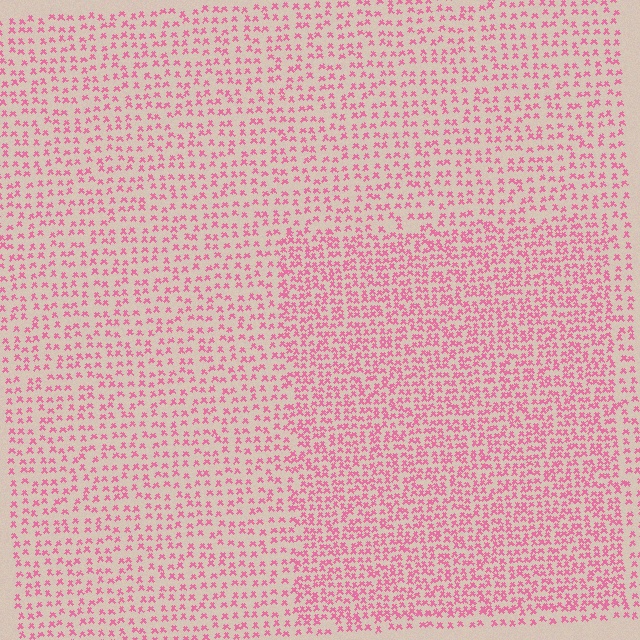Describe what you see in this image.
The image contains small pink elements arranged at two different densities. A rectangle-shaped region is visible where the elements are more densely packed than the surrounding area.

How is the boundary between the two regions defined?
The boundary is defined by a change in element density (approximately 1.7x ratio). All elements are the same color, size, and shape.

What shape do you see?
I see a rectangle.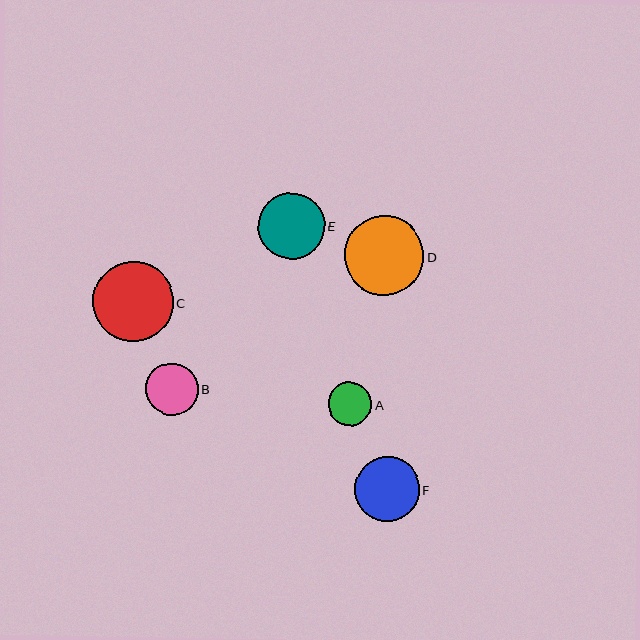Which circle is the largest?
Circle C is the largest with a size of approximately 80 pixels.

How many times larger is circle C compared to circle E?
Circle C is approximately 1.2 times the size of circle E.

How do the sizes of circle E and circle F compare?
Circle E and circle F are approximately the same size.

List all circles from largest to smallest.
From largest to smallest: C, D, E, F, B, A.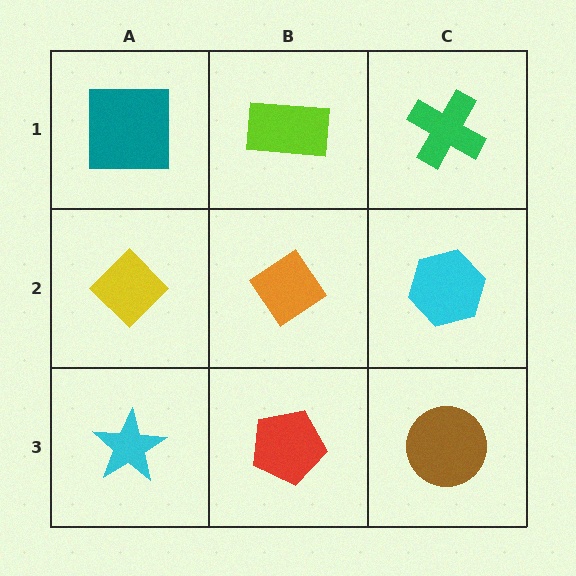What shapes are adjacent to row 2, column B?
A lime rectangle (row 1, column B), a red pentagon (row 3, column B), a yellow diamond (row 2, column A), a cyan hexagon (row 2, column C).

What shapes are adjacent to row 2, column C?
A green cross (row 1, column C), a brown circle (row 3, column C), an orange diamond (row 2, column B).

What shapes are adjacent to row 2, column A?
A teal square (row 1, column A), a cyan star (row 3, column A), an orange diamond (row 2, column B).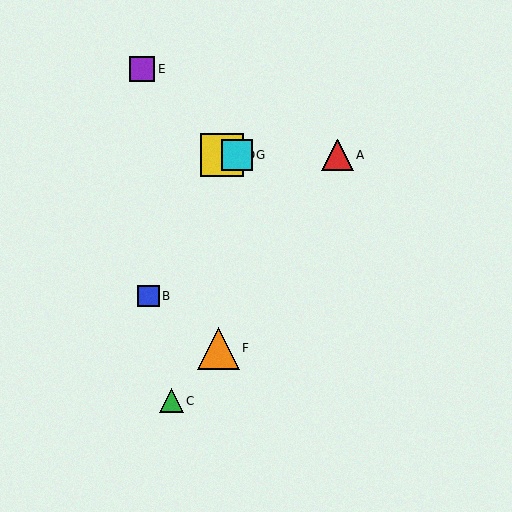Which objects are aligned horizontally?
Objects A, D, G are aligned horizontally.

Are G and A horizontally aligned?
Yes, both are at y≈155.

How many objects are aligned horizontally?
3 objects (A, D, G) are aligned horizontally.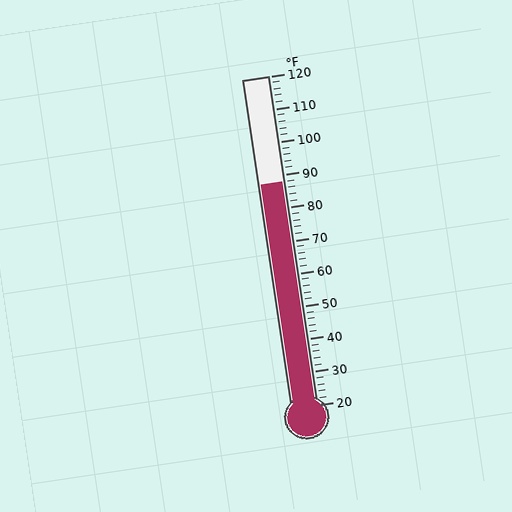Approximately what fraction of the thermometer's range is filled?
The thermometer is filled to approximately 70% of its range.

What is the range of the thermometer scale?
The thermometer scale ranges from 20°F to 120°F.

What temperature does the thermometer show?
The thermometer shows approximately 88°F.